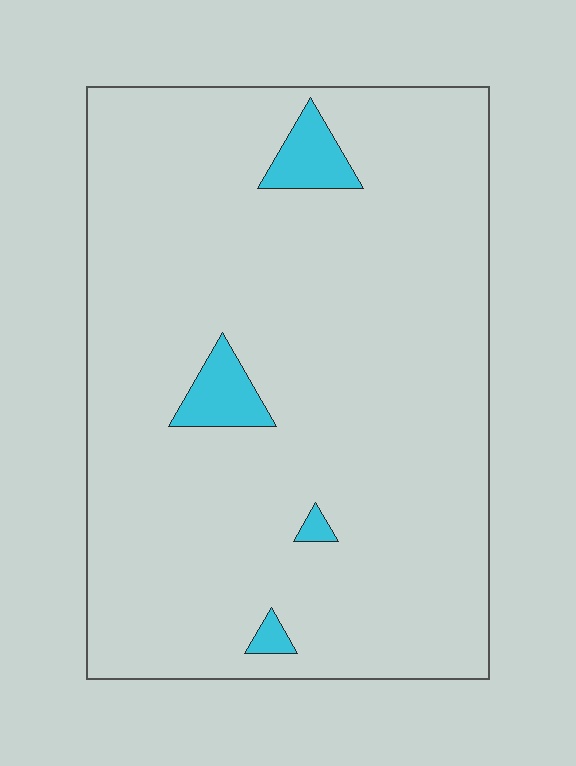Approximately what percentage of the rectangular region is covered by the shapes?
Approximately 5%.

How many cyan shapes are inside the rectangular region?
4.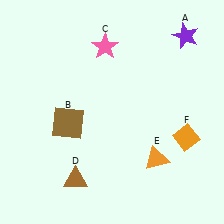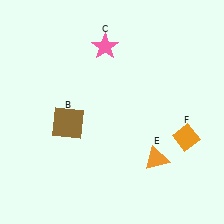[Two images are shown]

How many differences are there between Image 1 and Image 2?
There are 2 differences between the two images.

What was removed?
The brown triangle (D), the purple star (A) were removed in Image 2.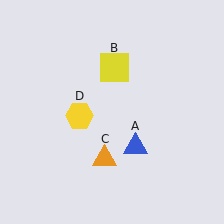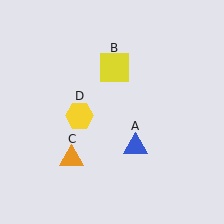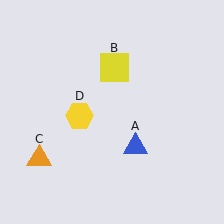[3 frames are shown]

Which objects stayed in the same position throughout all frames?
Blue triangle (object A) and yellow square (object B) and yellow hexagon (object D) remained stationary.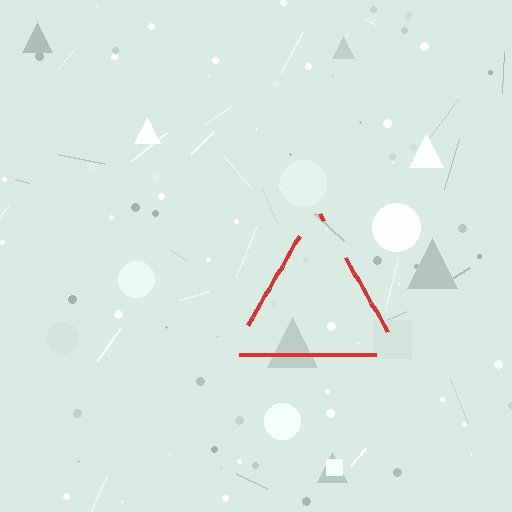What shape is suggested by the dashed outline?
The dashed outline suggests a triangle.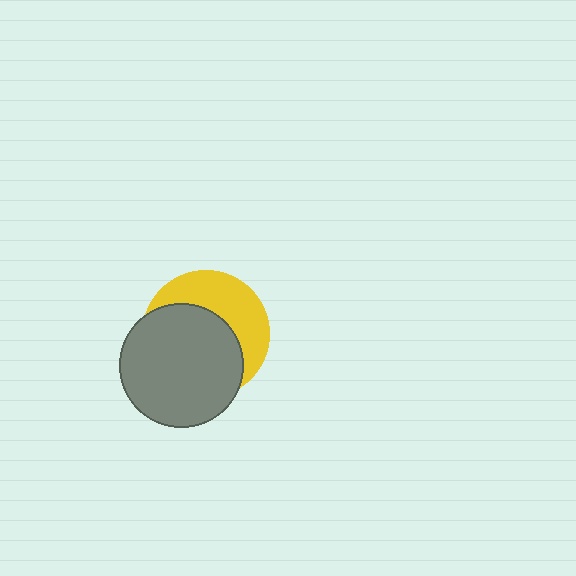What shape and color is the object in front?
The object in front is a gray circle.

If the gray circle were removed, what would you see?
You would see the complete yellow circle.